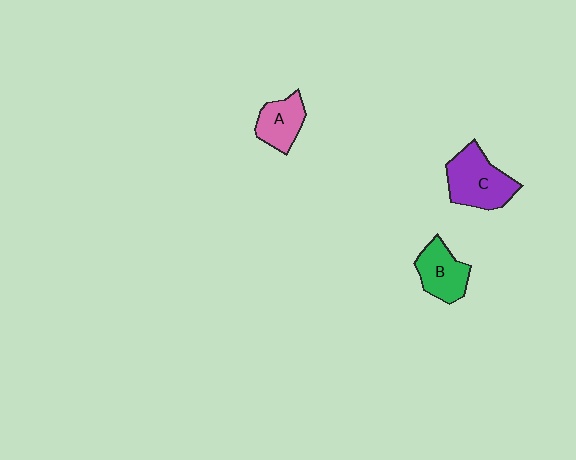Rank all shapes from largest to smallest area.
From largest to smallest: C (purple), B (green), A (pink).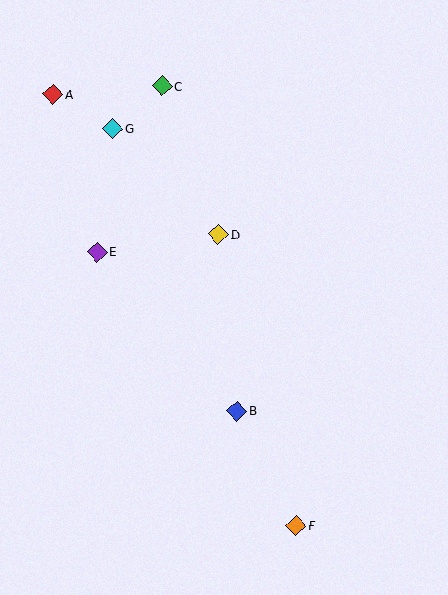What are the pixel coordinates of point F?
Point F is at (296, 525).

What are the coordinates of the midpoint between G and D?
The midpoint between G and D is at (166, 181).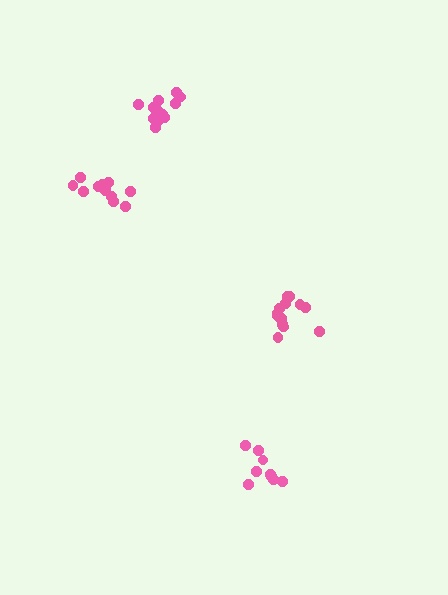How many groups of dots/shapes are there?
There are 4 groups.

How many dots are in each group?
Group 1: 12 dots, Group 2: 14 dots, Group 3: 9 dots, Group 4: 11 dots (46 total).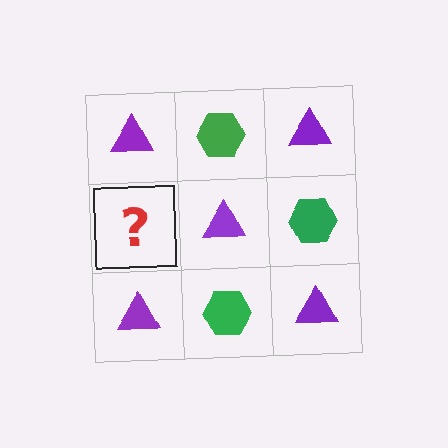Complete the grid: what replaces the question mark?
The question mark should be replaced with a green hexagon.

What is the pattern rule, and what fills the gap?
The rule is that it alternates purple triangle and green hexagon in a checkerboard pattern. The gap should be filled with a green hexagon.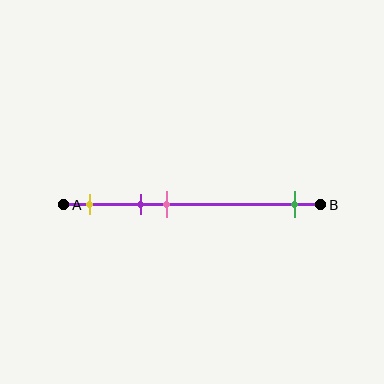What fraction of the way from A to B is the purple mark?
The purple mark is approximately 30% (0.3) of the way from A to B.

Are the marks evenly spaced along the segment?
No, the marks are not evenly spaced.